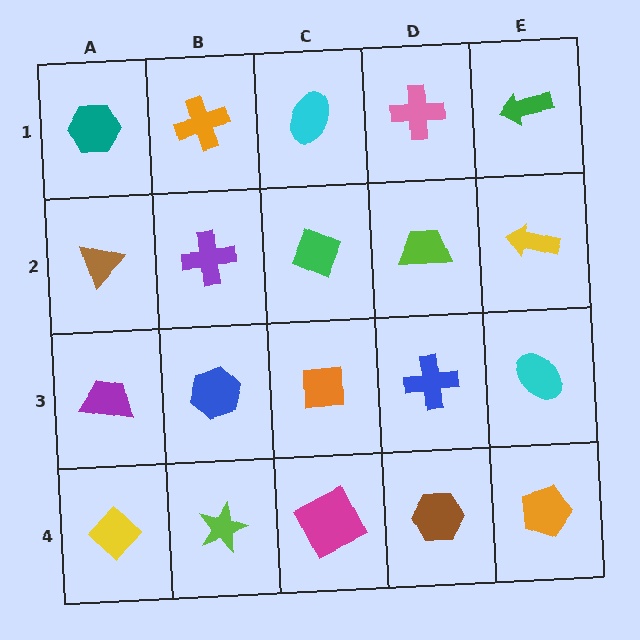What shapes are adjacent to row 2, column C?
A cyan ellipse (row 1, column C), an orange square (row 3, column C), a purple cross (row 2, column B), a lime trapezoid (row 2, column D).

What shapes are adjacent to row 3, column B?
A purple cross (row 2, column B), a lime star (row 4, column B), a purple trapezoid (row 3, column A), an orange square (row 3, column C).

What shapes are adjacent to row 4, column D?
A blue cross (row 3, column D), a magenta square (row 4, column C), an orange pentagon (row 4, column E).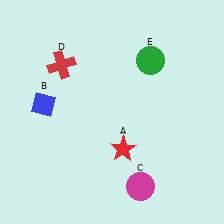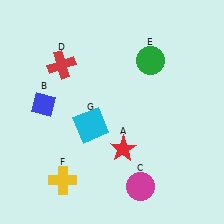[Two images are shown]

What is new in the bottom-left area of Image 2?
A cyan square (G) was added in the bottom-left area of Image 2.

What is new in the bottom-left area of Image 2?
A yellow cross (F) was added in the bottom-left area of Image 2.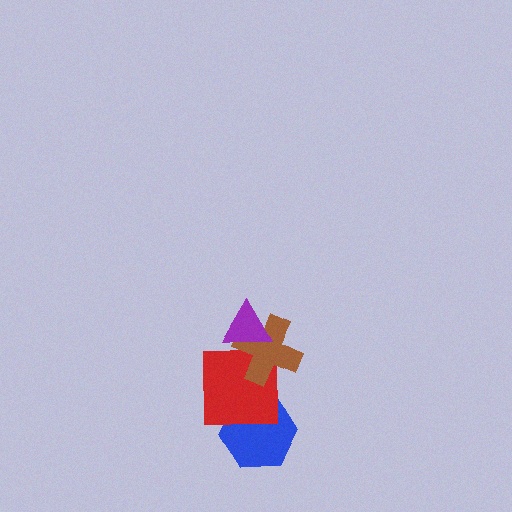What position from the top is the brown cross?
The brown cross is 2nd from the top.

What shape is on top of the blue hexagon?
The red square is on top of the blue hexagon.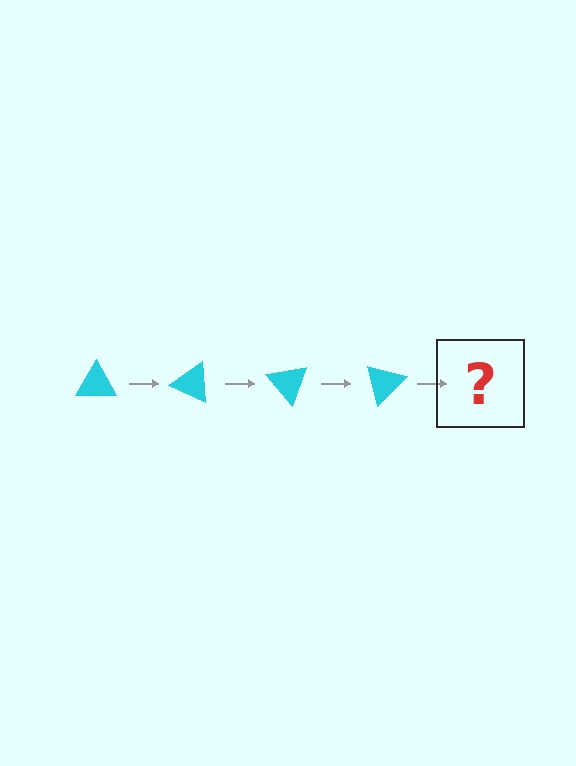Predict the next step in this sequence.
The next step is a cyan triangle rotated 100 degrees.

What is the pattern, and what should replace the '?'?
The pattern is that the triangle rotates 25 degrees each step. The '?' should be a cyan triangle rotated 100 degrees.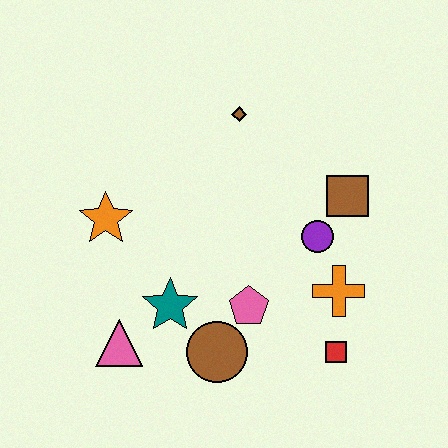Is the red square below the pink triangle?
Yes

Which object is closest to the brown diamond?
The brown square is closest to the brown diamond.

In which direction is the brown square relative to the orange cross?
The brown square is above the orange cross.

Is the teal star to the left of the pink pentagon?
Yes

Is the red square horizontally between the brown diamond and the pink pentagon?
No